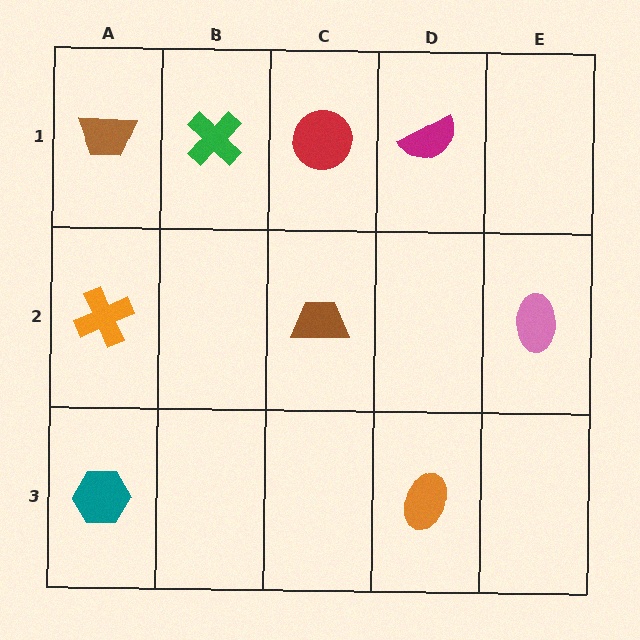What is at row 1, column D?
A magenta semicircle.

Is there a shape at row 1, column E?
No, that cell is empty.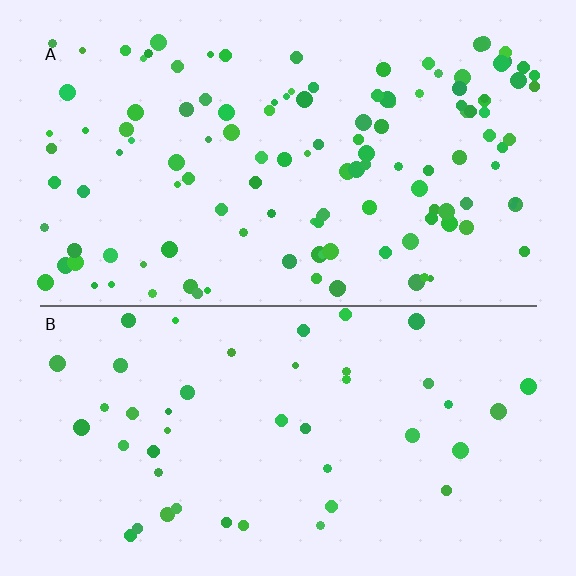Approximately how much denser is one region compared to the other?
Approximately 2.8× — region A over region B.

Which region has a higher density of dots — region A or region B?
A (the top).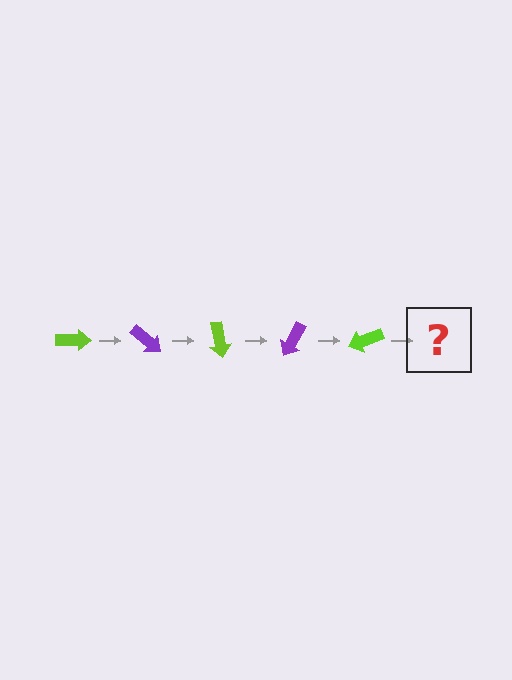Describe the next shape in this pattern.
It should be a purple arrow, rotated 200 degrees from the start.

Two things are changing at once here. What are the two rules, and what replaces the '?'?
The two rules are that it rotates 40 degrees each step and the color cycles through lime and purple. The '?' should be a purple arrow, rotated 200 degrees from the start.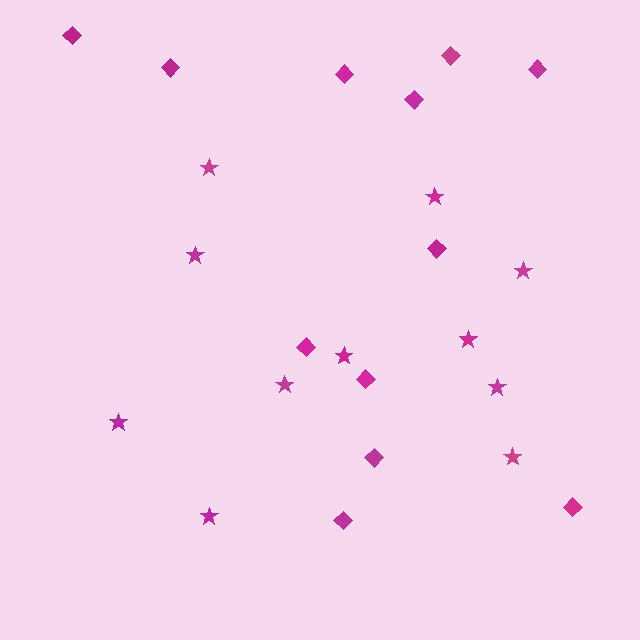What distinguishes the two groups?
There are 2 groups: one group of stars (11) and one group of diamonds (12).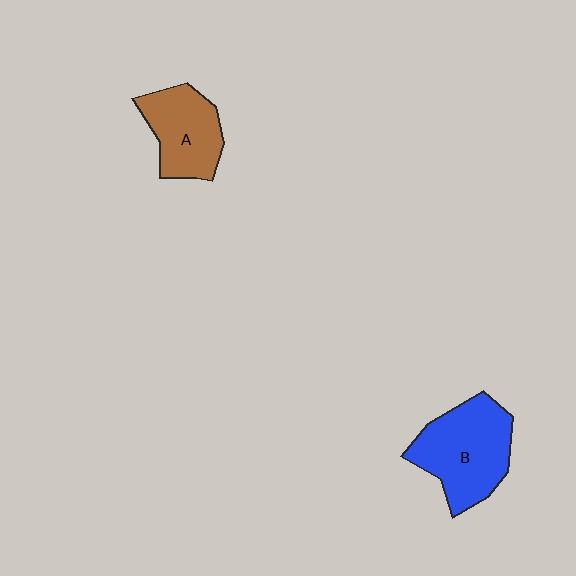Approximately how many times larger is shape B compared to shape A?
Approximately 1.4 times.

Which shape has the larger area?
Shape B (blue).